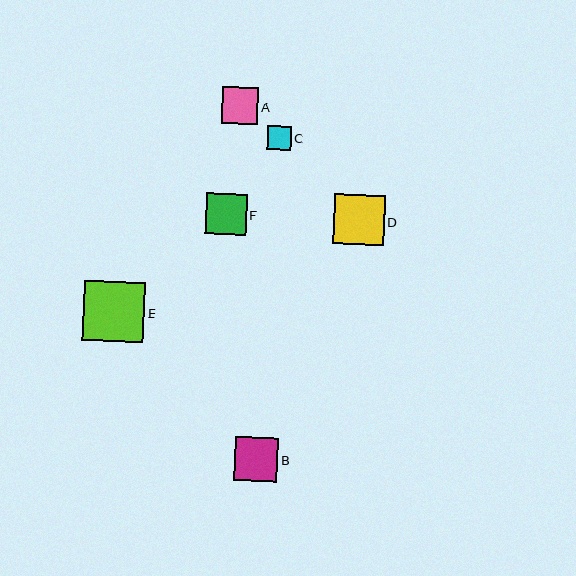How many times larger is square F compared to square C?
Square F is approximately 1.7 times the size of square C.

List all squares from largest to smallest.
From largest to smallest: E, D, B, F, A, C.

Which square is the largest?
Square E is the largest with a size of approximately 61 pixels.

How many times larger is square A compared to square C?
Square A is approximately 1.5 times the size of square C.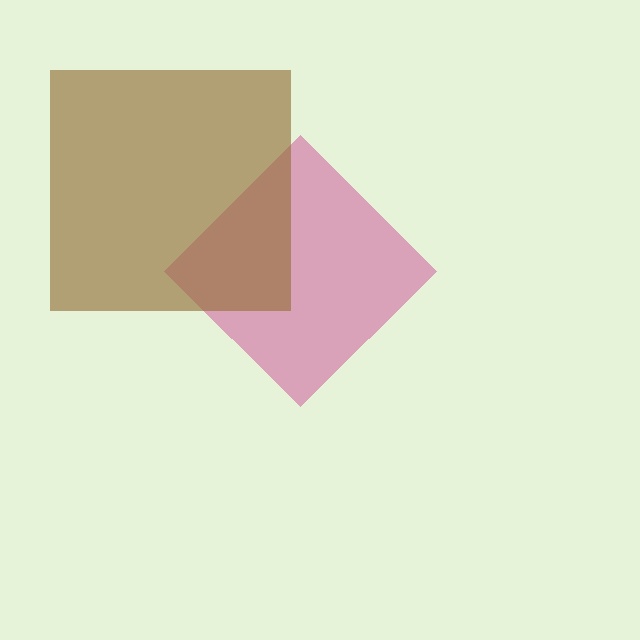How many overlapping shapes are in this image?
There are 2 overlapping shapes in the image.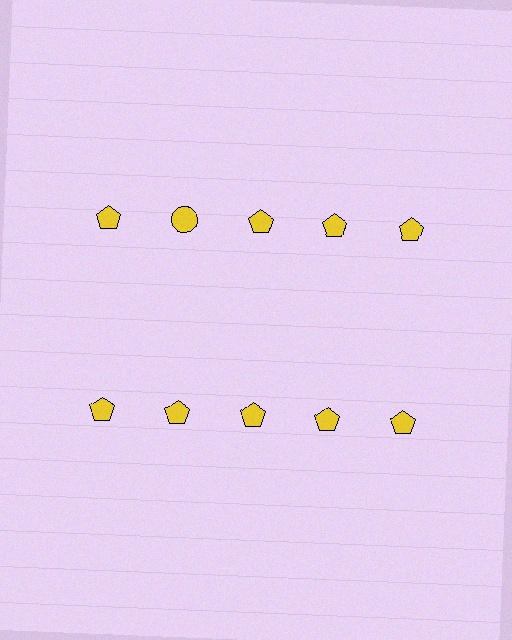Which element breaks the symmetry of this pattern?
The yellow circle in the top row, second from left column breaks the symmetry. All other shapes are yellow pentagons.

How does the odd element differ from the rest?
It has a different shape: circle instead of pentagon.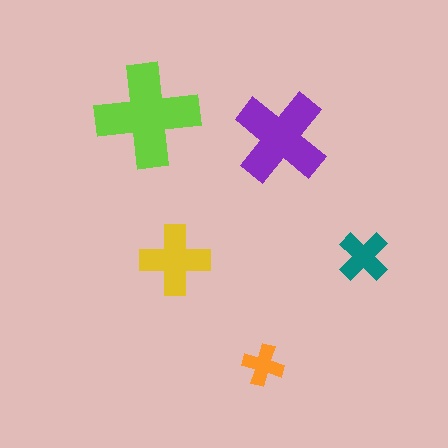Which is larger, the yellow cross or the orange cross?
The yellow one.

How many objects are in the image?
There are 5 objects in the image.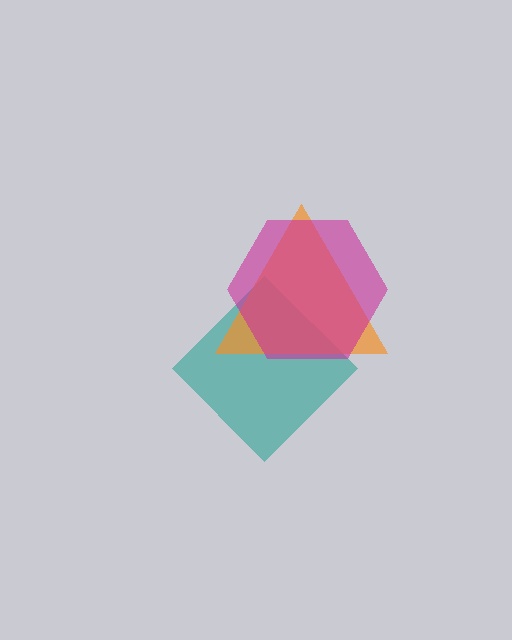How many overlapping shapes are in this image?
There are 3 overlapping shapes in the image.